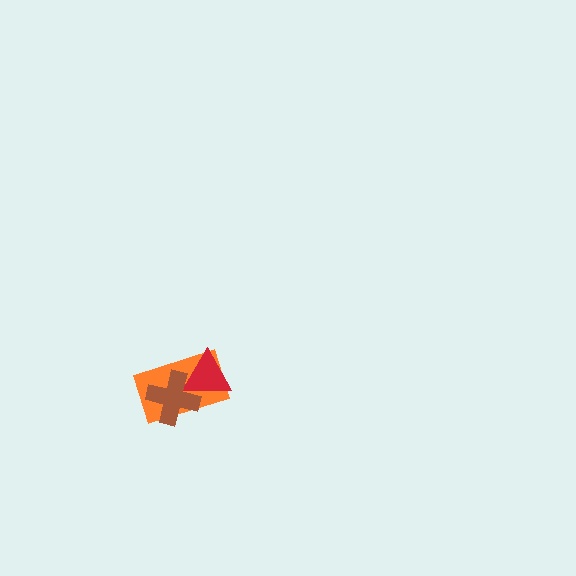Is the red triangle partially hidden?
Yes, it is partially covered by another shape.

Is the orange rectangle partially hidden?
Yes, it is partially covered by another shape.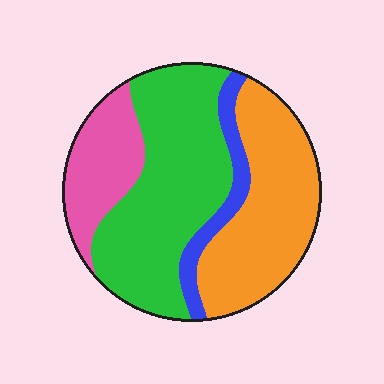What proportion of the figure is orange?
Orange covers roughly 35% of the figure.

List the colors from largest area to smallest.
From largest to smallest: green, orange, pink, blue.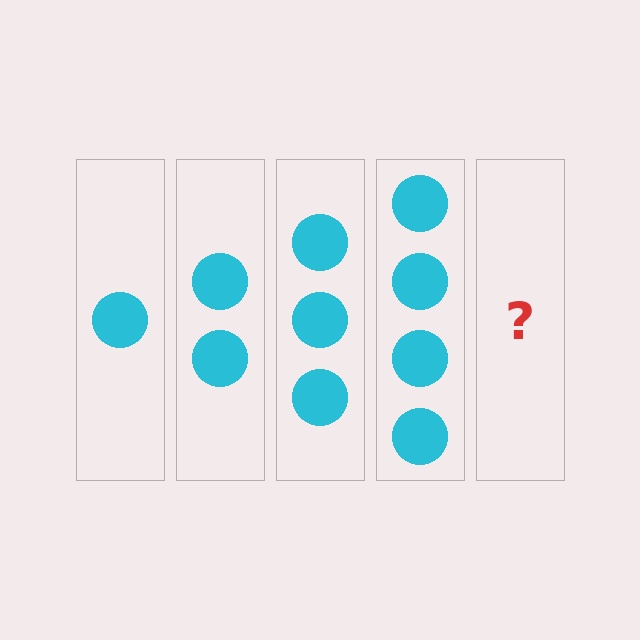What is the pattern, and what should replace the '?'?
The pattern is that each step adds one more circle. The '?' should be 5 circles.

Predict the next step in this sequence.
The next step is 5 circles.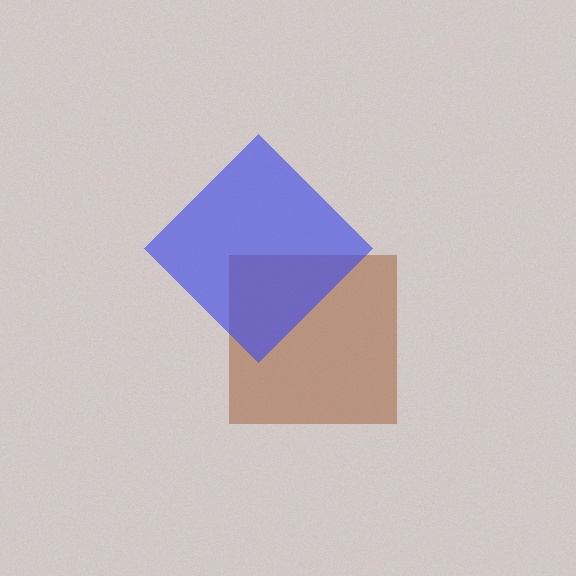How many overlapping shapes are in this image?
There are 2 overlapping shapes in the image.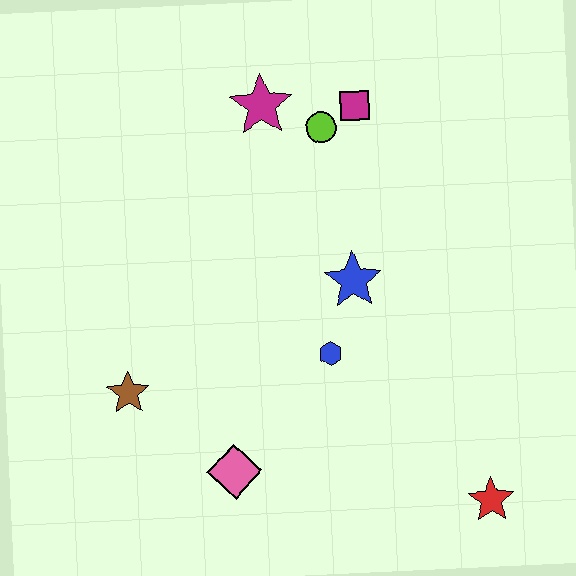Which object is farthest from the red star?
The magenta star is farthest from the red star.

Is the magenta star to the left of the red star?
Yes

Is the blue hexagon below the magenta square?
Yes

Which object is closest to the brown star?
The pink diamond is closest to the brown star.